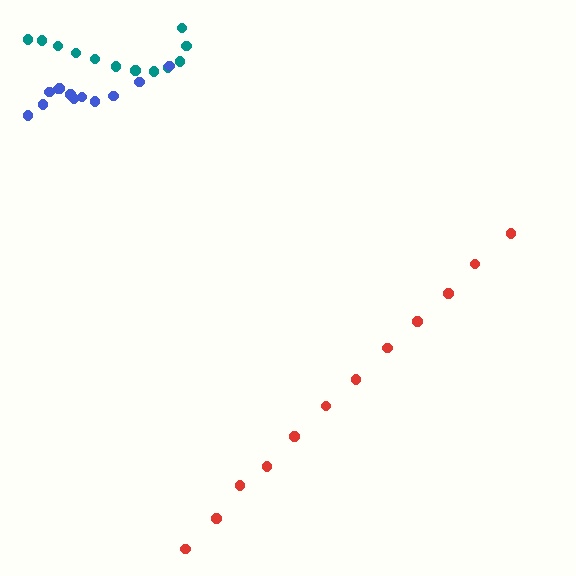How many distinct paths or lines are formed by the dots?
There are 3 distinct paths.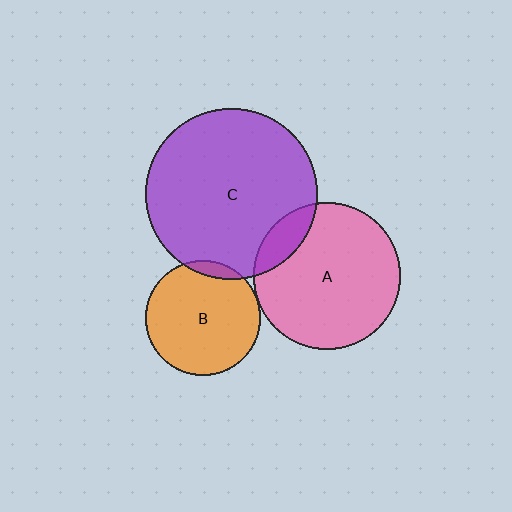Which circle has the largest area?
Circle C (purple).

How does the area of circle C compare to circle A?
Approximately 1.4 times.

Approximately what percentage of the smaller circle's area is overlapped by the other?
Approximately 5%.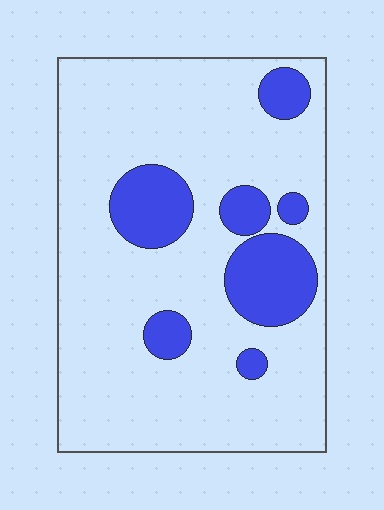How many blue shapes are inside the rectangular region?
7.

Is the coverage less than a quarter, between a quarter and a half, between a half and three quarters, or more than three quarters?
Less than a quarter.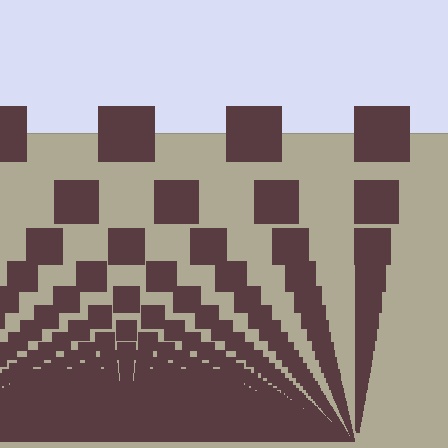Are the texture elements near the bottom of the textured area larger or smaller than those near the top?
Smaller. The gradient is inverted — elements near the bottom are smaller and denser.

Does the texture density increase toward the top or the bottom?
Density increases toward the bottom.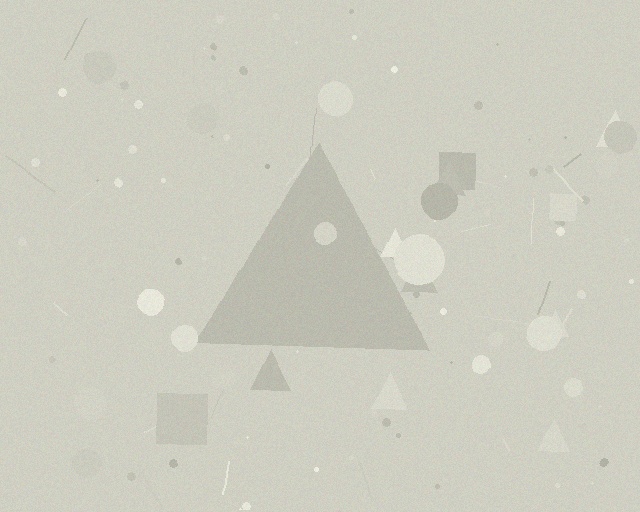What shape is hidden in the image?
A triangle is hidden in the image.